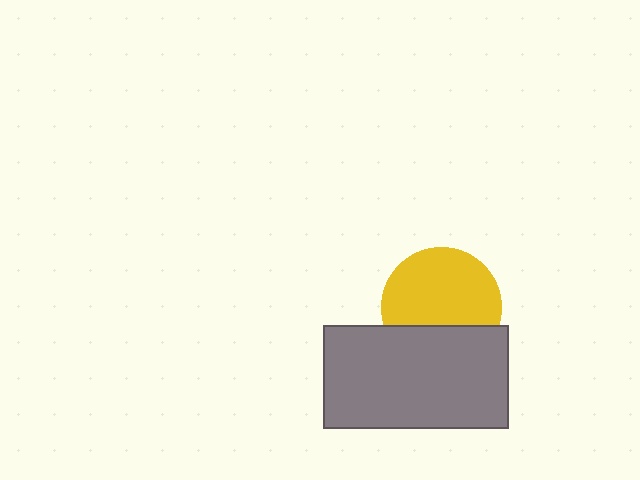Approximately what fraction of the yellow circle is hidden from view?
Roughly 31% of the yellow circle is hidden behind the gray rectangle.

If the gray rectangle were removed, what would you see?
You would see the complete yellow circle.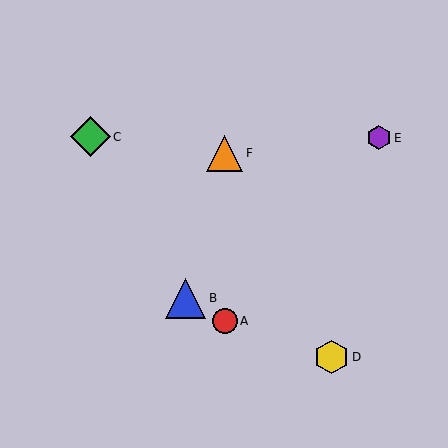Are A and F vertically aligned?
Yes, both are at x≈225.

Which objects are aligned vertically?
Objects A, F are aligned vertically.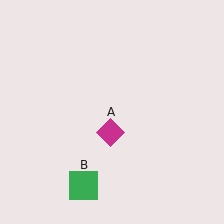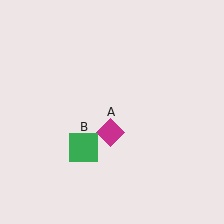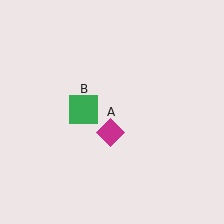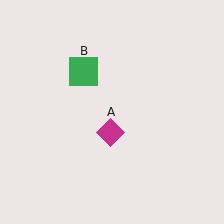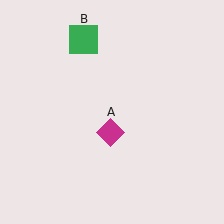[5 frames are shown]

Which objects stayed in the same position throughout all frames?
Magenta diamond (object A) remained stationary.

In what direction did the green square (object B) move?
The green square (object B) moved up.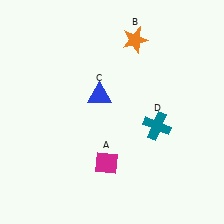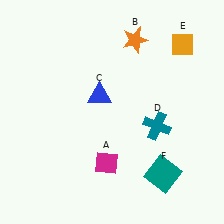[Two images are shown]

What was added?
An orange diamond (E), a teal square (F) were added in Image 2.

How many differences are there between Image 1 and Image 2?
There are 2 differences between the two images.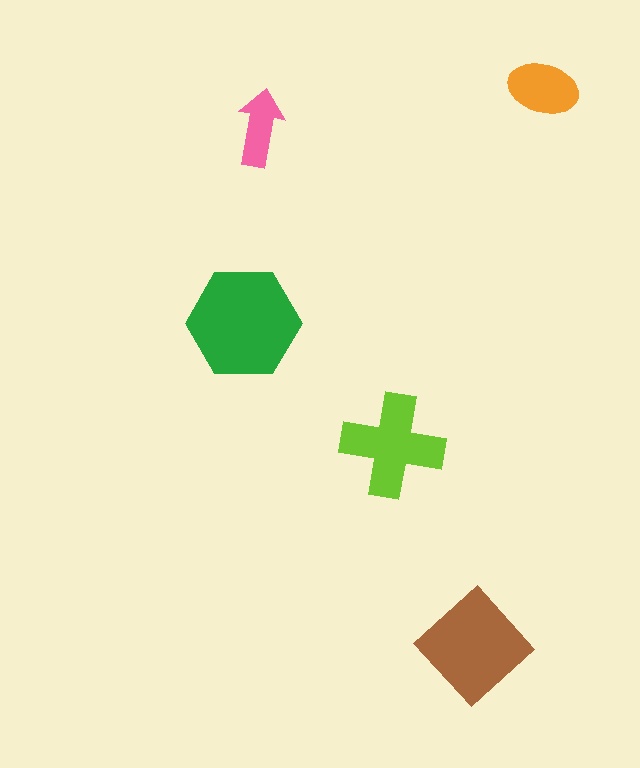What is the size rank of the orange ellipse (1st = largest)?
4th.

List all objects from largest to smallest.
The green hexagon, the brown diamond, the lime cross, the orange ellipse, the pink arrow.